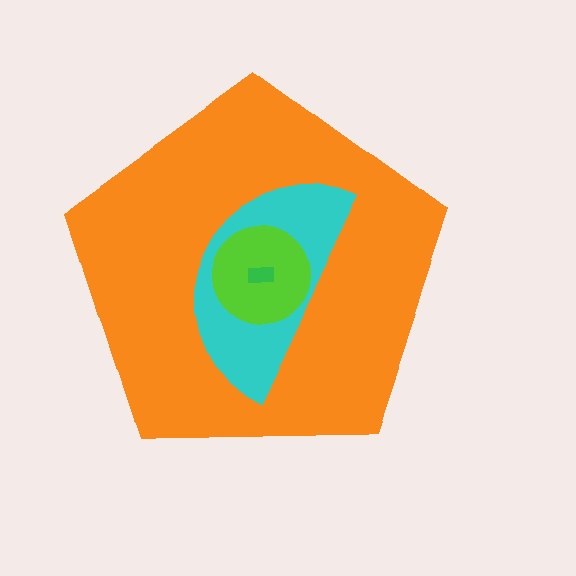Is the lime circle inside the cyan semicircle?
Yes.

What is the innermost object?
The green rectangle.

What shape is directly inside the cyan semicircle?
The lime circle.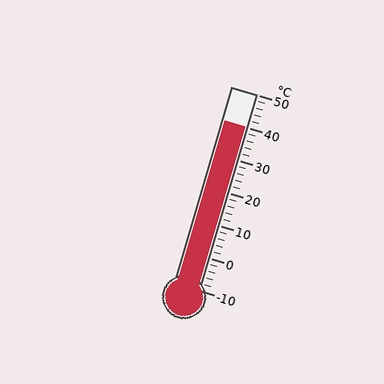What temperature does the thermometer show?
The thermometer shows approximately 40°C.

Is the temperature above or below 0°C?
The temperature is above 0°C.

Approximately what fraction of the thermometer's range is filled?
The thermometer is filled to approximately 85% of its range.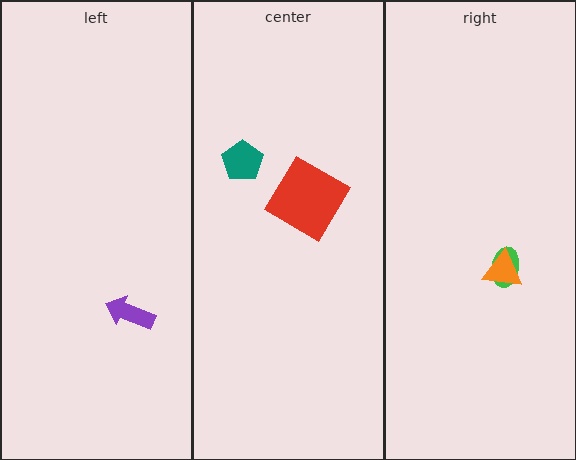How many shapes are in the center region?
2.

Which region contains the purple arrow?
The left region.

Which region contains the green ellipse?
The right region.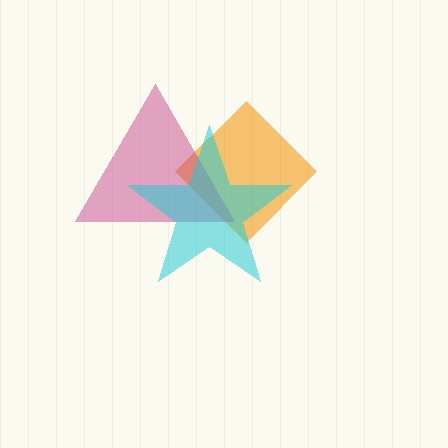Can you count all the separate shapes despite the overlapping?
Yes, there are 3 separate shapes.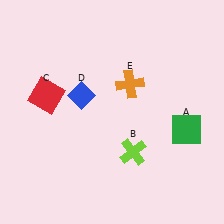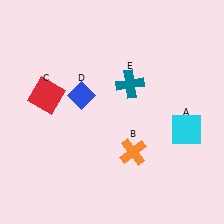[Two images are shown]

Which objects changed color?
A changed from green to cyan. B changed from lime to orange. E changed from orange to teal.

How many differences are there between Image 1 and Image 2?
There are 3 differences between the two images.